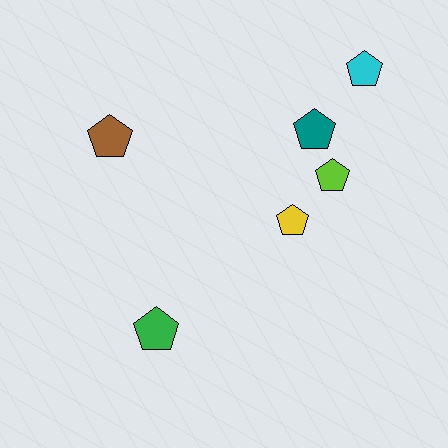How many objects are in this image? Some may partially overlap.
There are 6 objects.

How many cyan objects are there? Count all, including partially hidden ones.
There is 1 cyan object.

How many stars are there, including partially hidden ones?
There are no stars.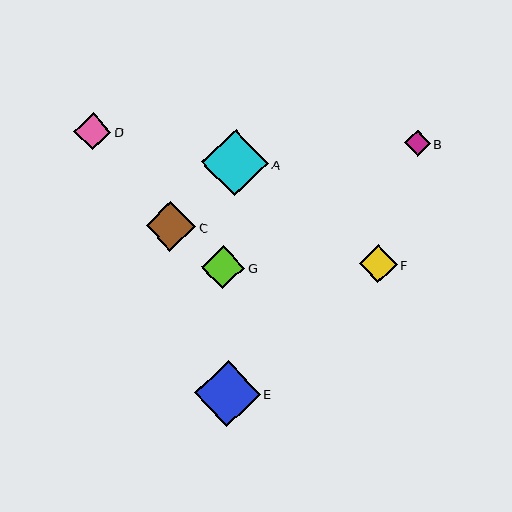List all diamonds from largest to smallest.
From largest to smallest: A, E, C, G, F, D, B.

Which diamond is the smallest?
Diamond B is the smallest with a size of approximately 26 pixels.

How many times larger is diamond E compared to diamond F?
Diamond E is approximately 1.8 times the size of diamond F.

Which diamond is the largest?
Diamond A is the largest with a size of approximately 67 pixels.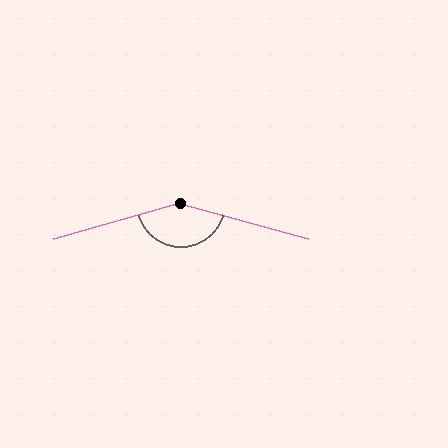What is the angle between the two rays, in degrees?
Approximately 149 degrees.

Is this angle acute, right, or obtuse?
It is obtuse.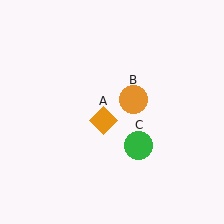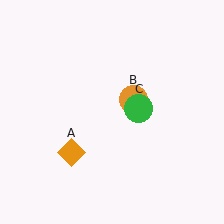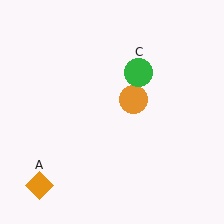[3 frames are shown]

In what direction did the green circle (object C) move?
The green circle (object C) moved up.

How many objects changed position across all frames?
2 objects changed position: orange diamond (object A), green circle (object C).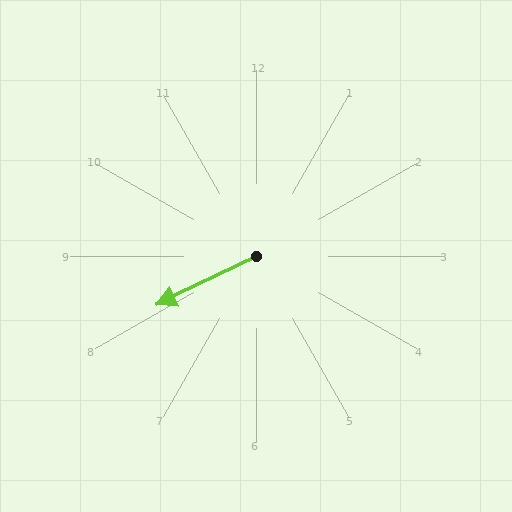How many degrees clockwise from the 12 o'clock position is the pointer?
Approximately 244 degrees.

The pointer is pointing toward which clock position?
Roughly 8 o'clock.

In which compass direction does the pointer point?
Southwest.